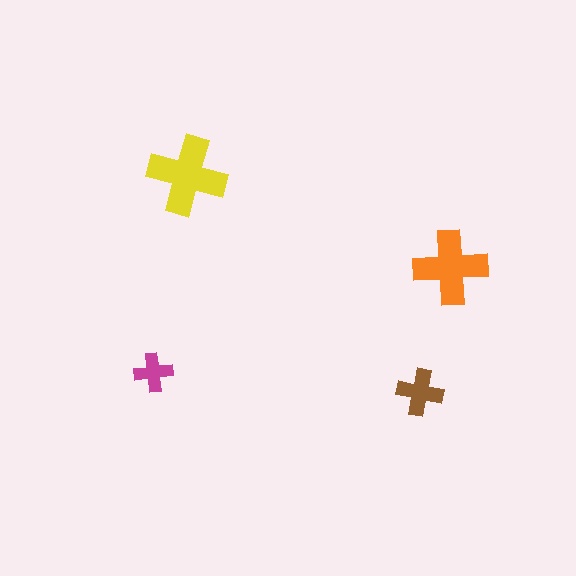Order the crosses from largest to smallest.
the yellow one, the orange one, the brown one, the magenta one.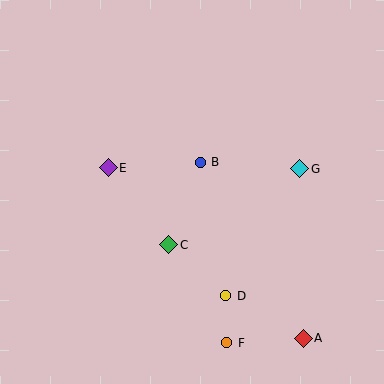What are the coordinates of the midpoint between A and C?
The midpoint between A and C is at (236, 292).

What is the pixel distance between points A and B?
The distance between A and B is 204 pixels.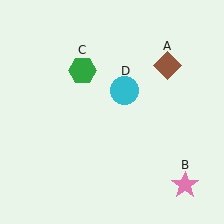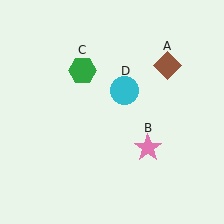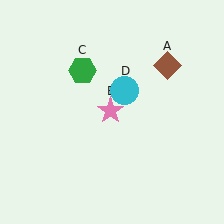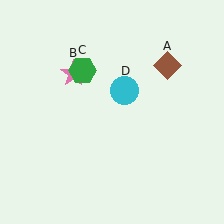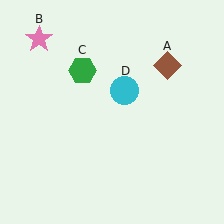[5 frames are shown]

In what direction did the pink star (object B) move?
The pink star (object B) moved up and to the left.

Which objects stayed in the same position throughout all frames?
Brown diamond (object A) and green hexagon (object C) and cyan circle (object D) remained stationary.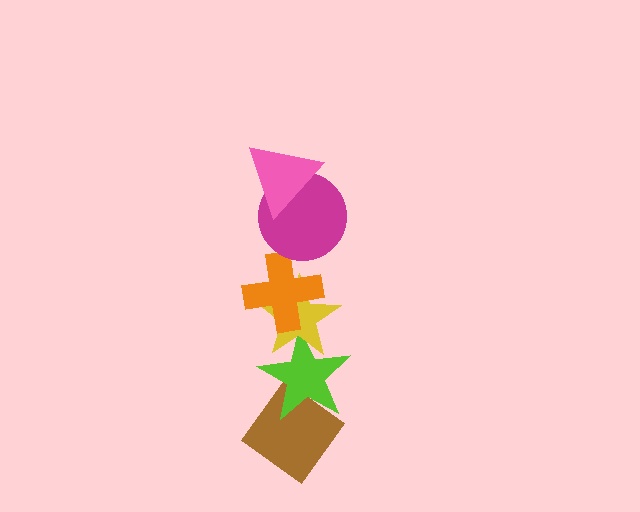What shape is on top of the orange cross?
The magenta circle is on top of the orange cross.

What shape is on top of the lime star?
The yellow star is on top of the lime star.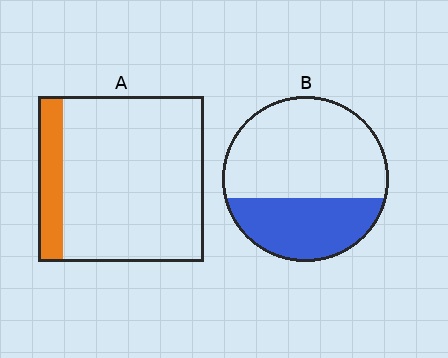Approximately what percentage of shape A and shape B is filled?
A is approximately 15% and B is approximately 35%.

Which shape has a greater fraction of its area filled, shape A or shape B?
Shape B.